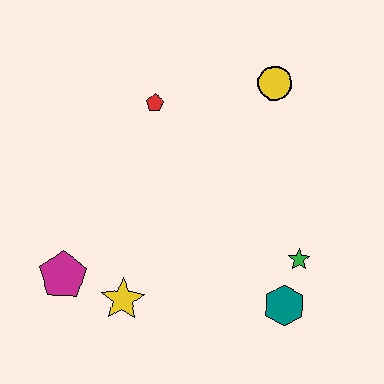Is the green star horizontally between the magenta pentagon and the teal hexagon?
No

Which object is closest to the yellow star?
The magenta pentagon is closest to the yellow star.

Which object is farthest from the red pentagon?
The teal hexagon is farthest from the red pentagon.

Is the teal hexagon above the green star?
No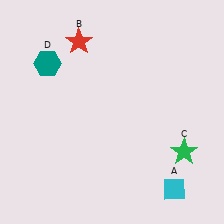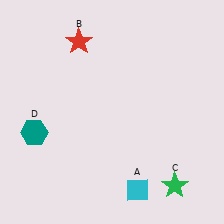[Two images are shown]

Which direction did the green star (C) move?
The green star (C) moved down.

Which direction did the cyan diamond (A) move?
The cyan diamond (A) moved left.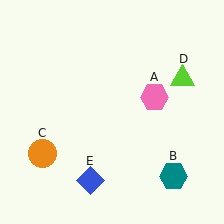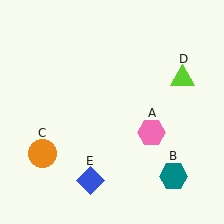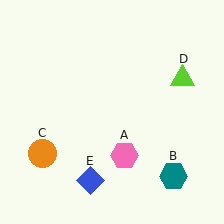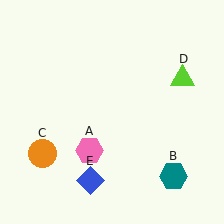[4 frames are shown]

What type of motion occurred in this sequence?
The pink hexagon (object A) rotated clockwise around the center of the scene.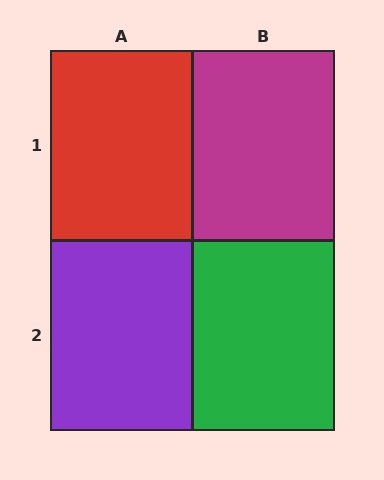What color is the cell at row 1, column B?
Magenta.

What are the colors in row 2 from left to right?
Purple, green.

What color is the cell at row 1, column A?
Red.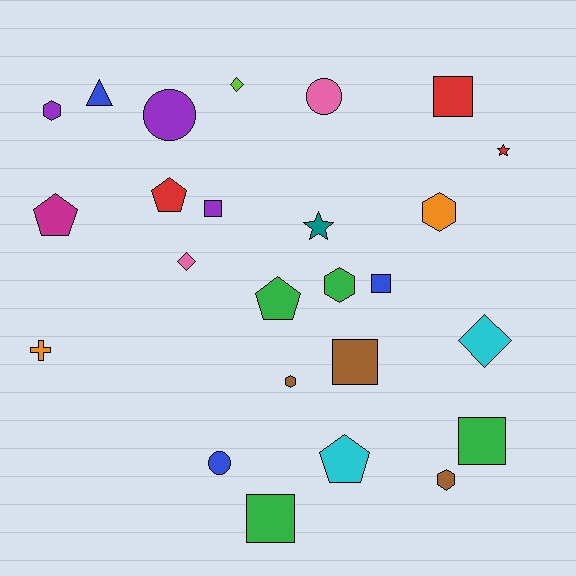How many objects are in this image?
There are 25 objects.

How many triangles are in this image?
There is 1 triangle.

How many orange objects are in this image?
There are 2 orange objects.